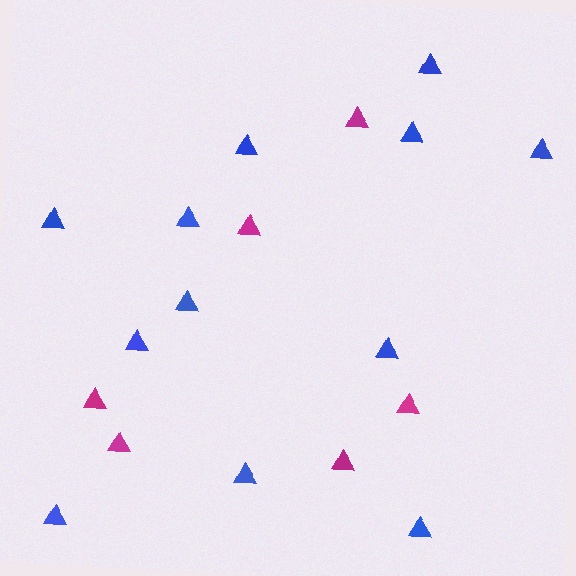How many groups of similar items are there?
There are 2 groups: one group of blue triangles (12) and one group of magenta triangles (6).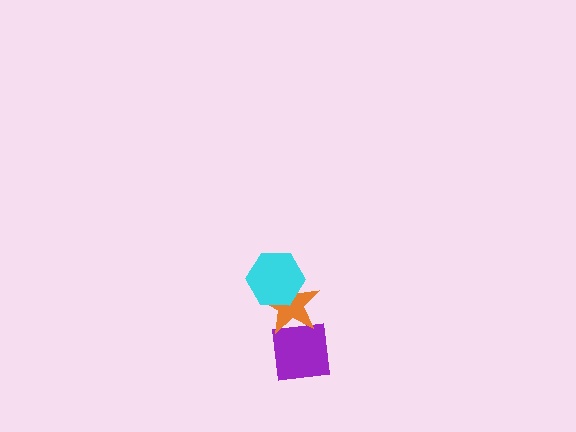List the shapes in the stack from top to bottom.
From top to bottom: the cyan hexagon, the orange star, the purple square.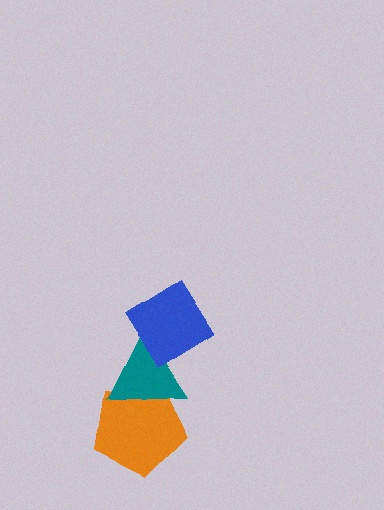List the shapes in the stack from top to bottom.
From top to bottom: the blue diamond, the teal triangle, the orange pentagon.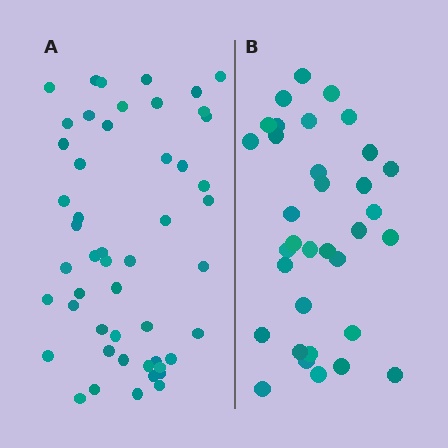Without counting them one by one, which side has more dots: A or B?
Region A (the left region) has more dots.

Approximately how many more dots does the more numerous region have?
Region A has approximately 15 more dots than region B.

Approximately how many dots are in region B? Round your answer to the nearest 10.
About 30 dots. (The exact count is 34, which rounds to 30.)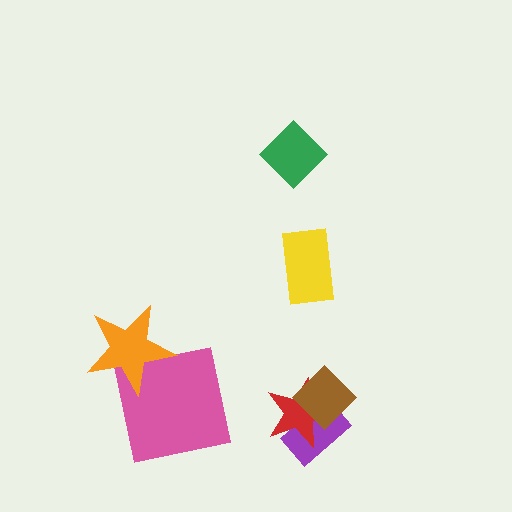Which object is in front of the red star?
The brown diamond is in front of the red star.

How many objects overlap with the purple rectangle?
2 objects overlap with the purple rectangle.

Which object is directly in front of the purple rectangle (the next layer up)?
The red star is directly in front of the purple rectangle.